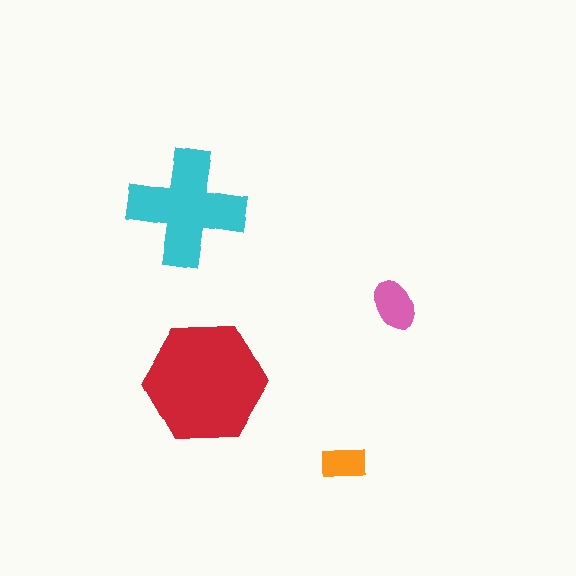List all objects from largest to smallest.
The red hexagon, the cyan cross, the pink ellipse, the orange rectangle.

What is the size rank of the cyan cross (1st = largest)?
2nd.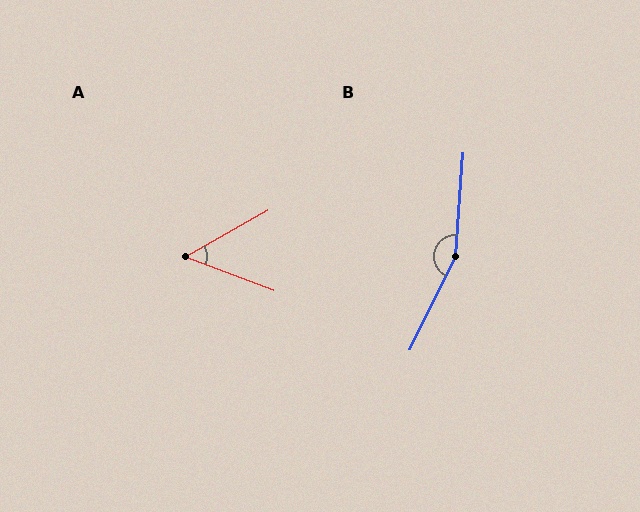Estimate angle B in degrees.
Approximately 158 degrees.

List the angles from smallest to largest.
A (50°), B (158°).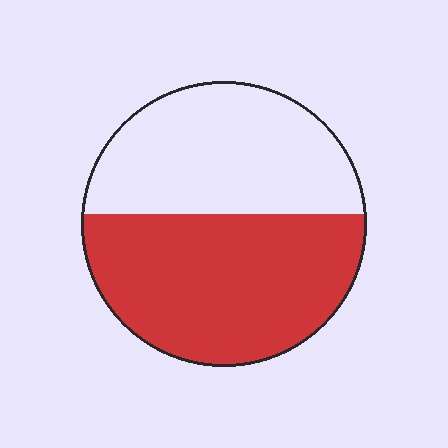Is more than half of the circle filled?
Yes.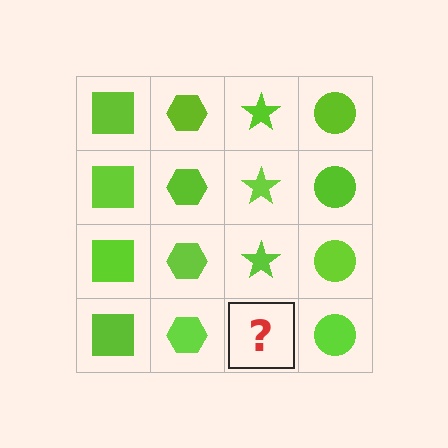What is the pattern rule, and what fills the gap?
The rule is that each column has a consistent shape. The gap should be filled with a lime star.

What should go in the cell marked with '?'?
The missing cell should contain a lime star.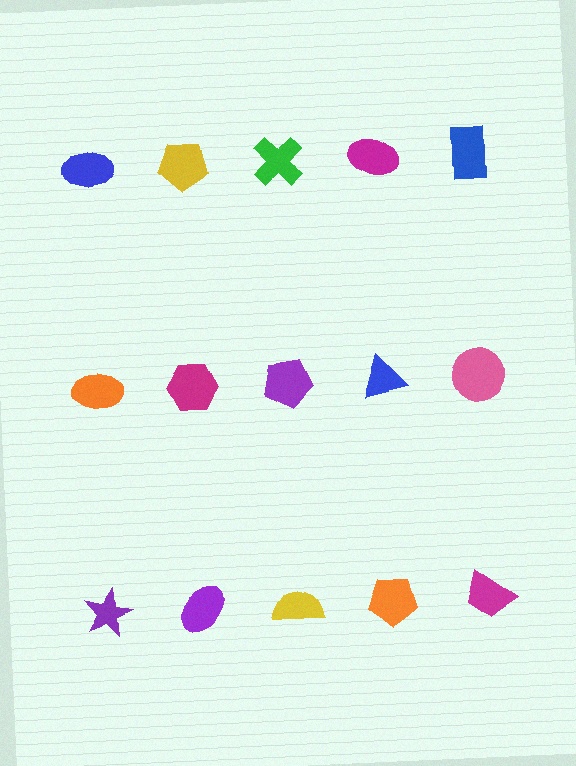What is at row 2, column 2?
A magenta hexagon.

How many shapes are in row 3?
5 shapes.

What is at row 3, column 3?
A yellow semicircle.